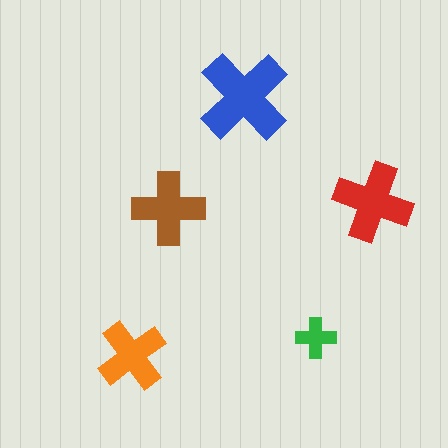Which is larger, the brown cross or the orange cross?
The brown one.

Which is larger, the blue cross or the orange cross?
The blue one.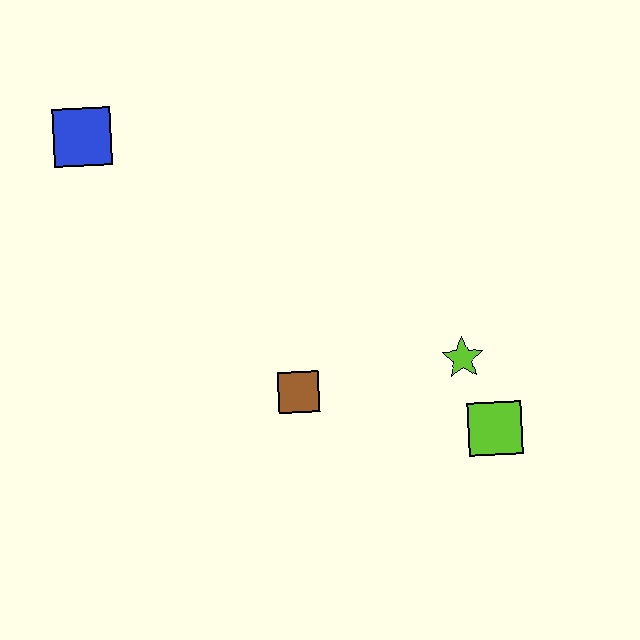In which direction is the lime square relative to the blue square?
The lime square is to the right of the blue square.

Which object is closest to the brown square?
The lime star is closest to the brown square.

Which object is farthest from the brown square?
The blue square is farthest from the brown square.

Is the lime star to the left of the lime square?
Yes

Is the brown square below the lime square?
No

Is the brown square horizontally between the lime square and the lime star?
No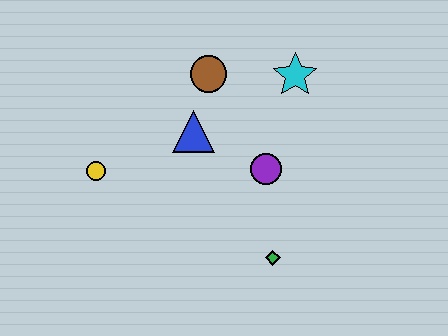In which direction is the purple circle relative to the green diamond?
The purple circle is above the green diamond.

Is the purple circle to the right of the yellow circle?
Yes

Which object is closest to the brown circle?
The blue triangle is closest to the brown circle.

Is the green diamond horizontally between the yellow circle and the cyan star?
Yes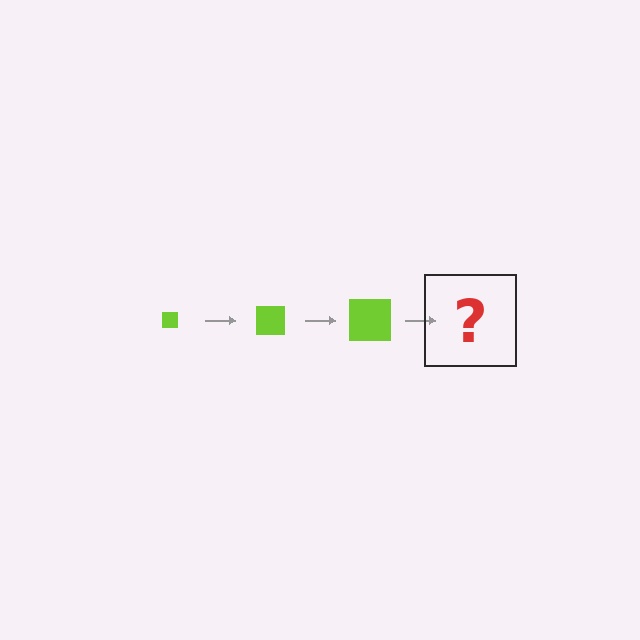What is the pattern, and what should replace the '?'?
The pattern is that the square gets progressively larger each step. The '?' should be a lime square, larger than the previous one.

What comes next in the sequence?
The next element should be a lime square, larger than the previous one.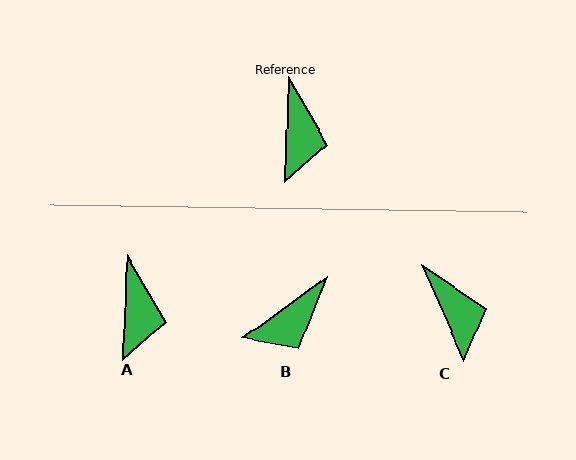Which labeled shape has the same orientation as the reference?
A.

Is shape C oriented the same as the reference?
No, it is off by about 26 degrees.